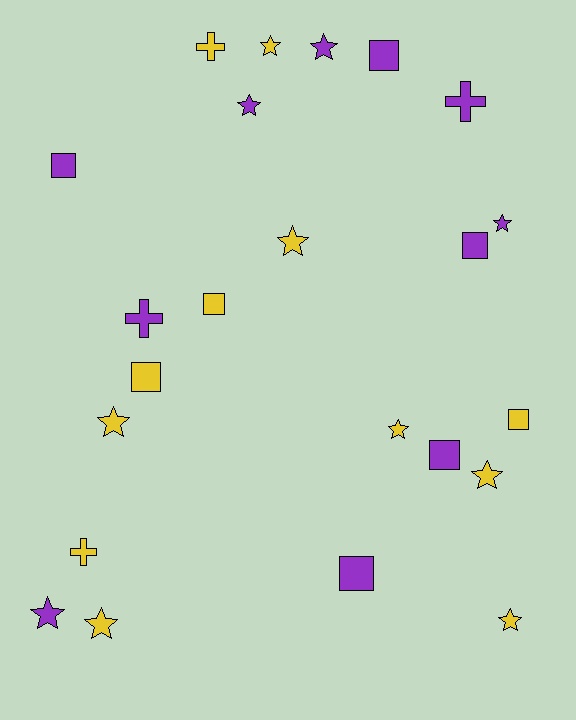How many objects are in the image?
There are 23 objects.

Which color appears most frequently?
Yellow, with 12 objects.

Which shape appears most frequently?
Star, with 11 objects.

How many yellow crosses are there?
There are 2 yellow crosses.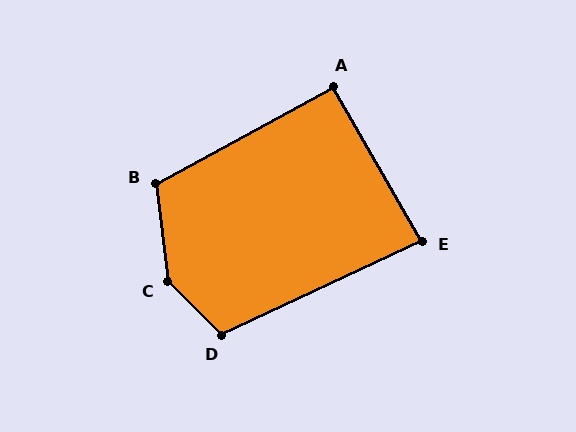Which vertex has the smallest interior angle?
E, at approximately 85 degrees.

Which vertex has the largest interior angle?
C, at approximately 142 degrees.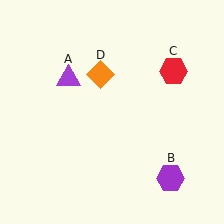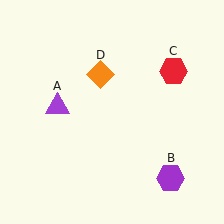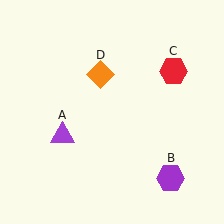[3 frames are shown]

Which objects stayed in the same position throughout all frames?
Purple hexagon (object B) and red hexagon (object C) and orange diamond (object D) remained stationary.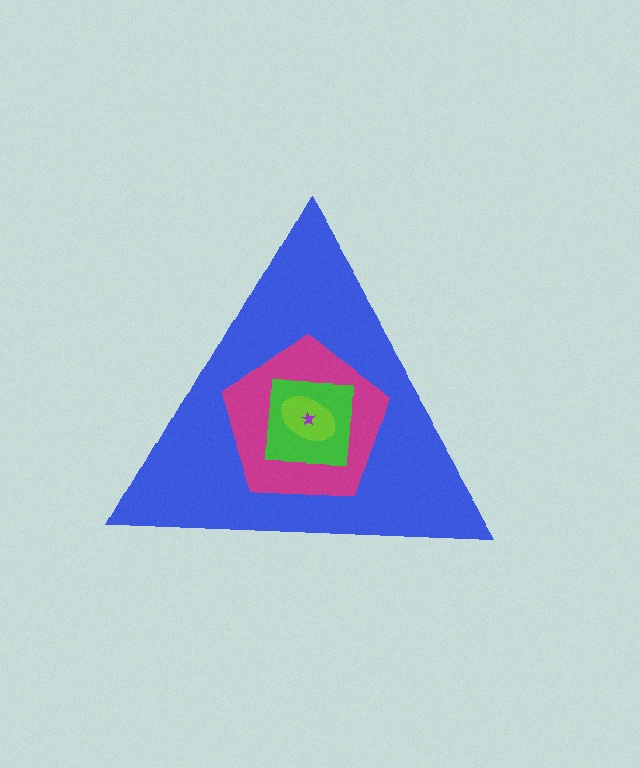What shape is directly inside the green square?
The lime ellipse.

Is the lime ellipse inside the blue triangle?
Yes.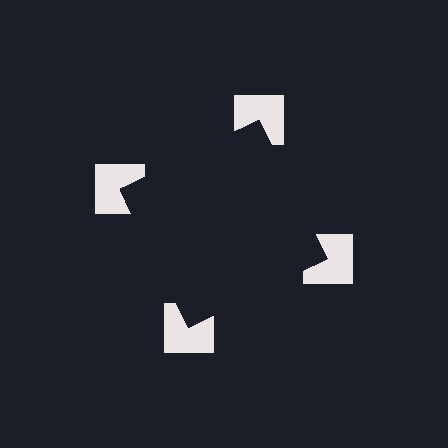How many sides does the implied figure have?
4 sides.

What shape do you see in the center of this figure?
An illusory square — its edges are inferred from the aligned wedge cuts in the notched squares, not physically drawn.